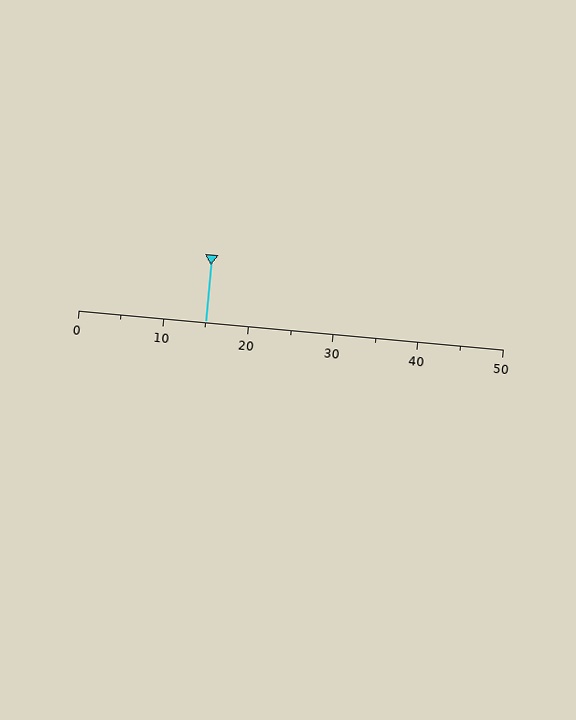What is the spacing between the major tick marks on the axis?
The major ticks are spaced 10 apart.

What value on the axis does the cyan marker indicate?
The marker indicates approximately 15.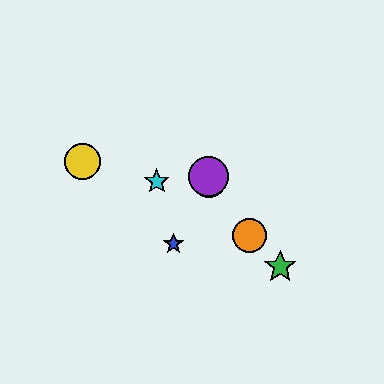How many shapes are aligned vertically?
2 shapes (the red circle, the purple circle) are aligned vertically.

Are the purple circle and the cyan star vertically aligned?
No, the purple circle is at x≈209 and the cyan star is at x≈157.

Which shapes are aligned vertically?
The red circle, the purple circle are aligned vertically.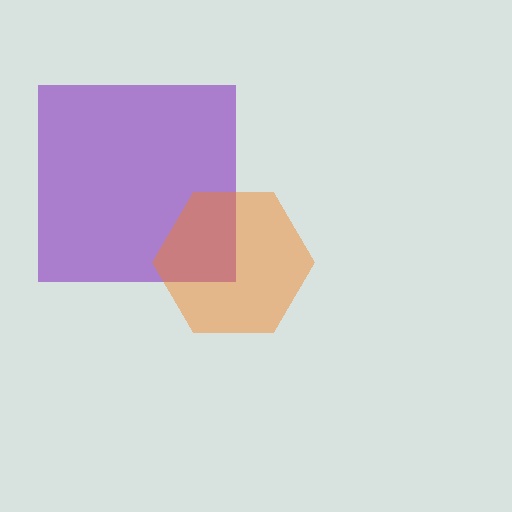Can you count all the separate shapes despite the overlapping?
Yes, there are 2 separate shapes.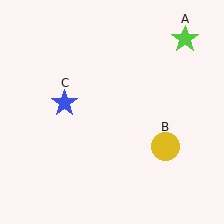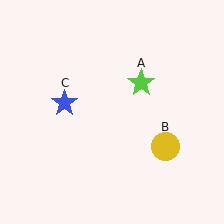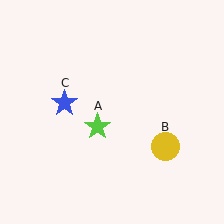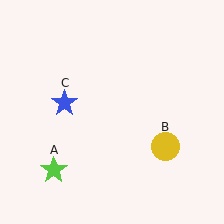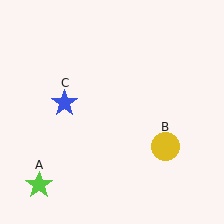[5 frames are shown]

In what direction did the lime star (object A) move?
The lime star (object A) moved down and to the left.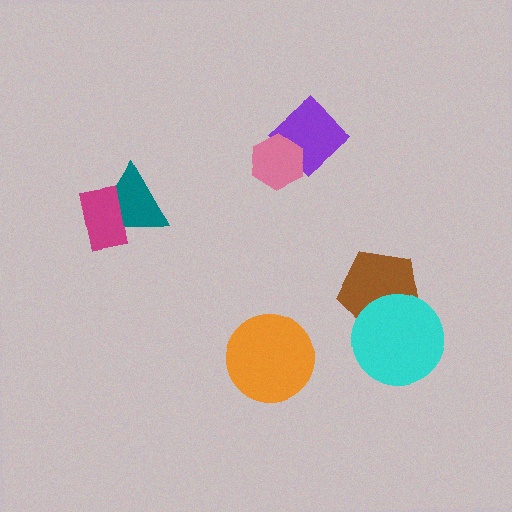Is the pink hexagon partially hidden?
No, no other shape covers it.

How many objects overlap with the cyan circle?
1 object overlaps with the cyan circle.